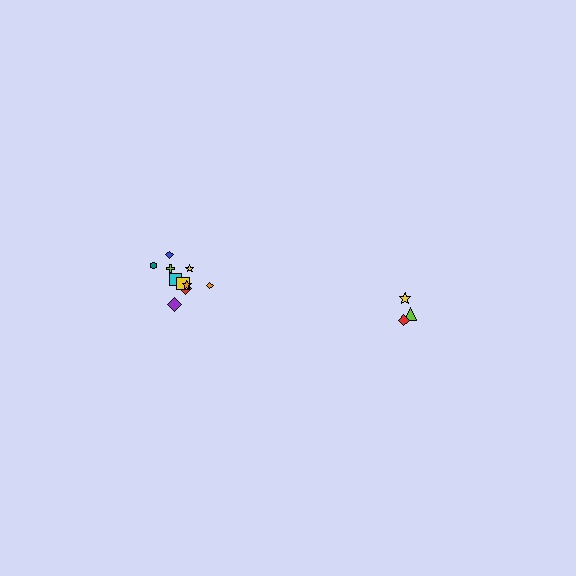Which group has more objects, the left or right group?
The left group.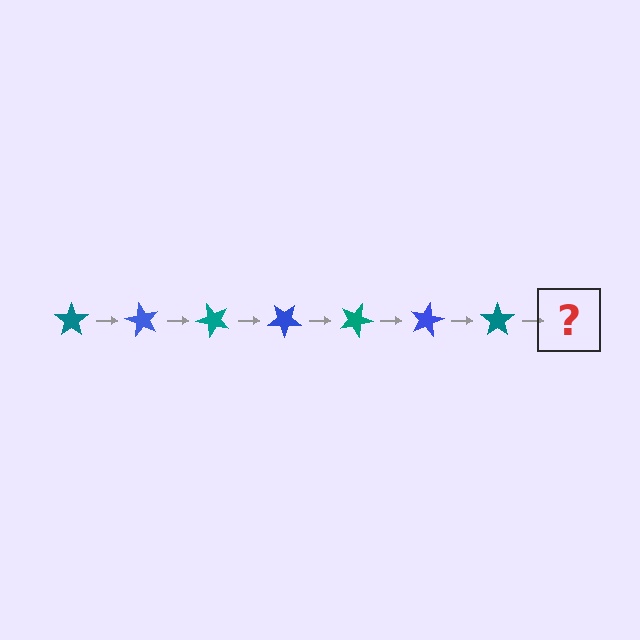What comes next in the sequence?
The next element should be a blue star, rotated 420 degrees from the start.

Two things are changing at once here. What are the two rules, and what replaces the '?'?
The two rules are that it rotates 60 degrees each step and the color cycles through teal and blue. The '?' should be a blue star, rotated 420 degrees from the start.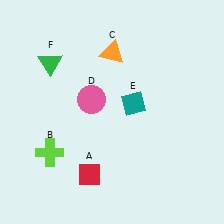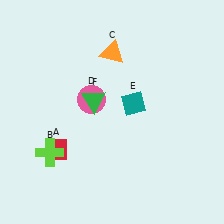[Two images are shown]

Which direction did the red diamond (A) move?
The red diamond (A) moved left.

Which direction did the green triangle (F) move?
The green triangle (F) moved right.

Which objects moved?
The objects that moved are: the red diamond (A), the green triangle (F).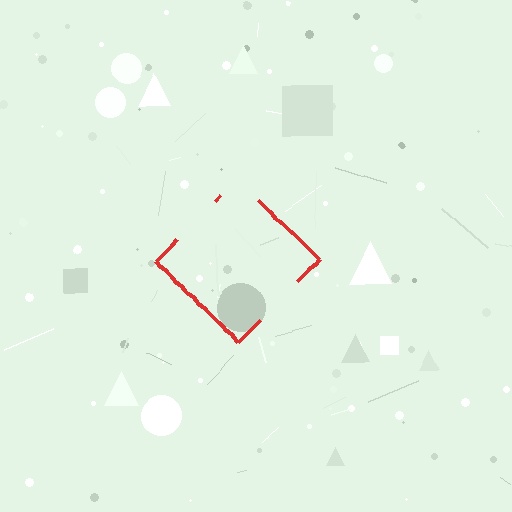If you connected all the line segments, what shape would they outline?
They would outline a diamond.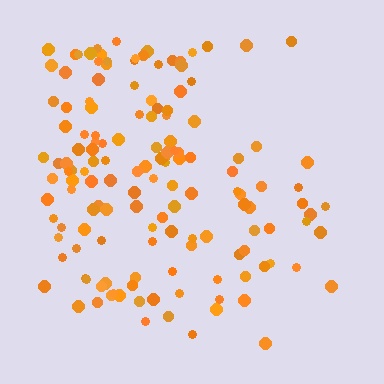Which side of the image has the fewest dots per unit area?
The right.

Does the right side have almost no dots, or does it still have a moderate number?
Still a moderate number, just noticeably fewer than the left.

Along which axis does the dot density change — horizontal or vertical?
Horizontal.